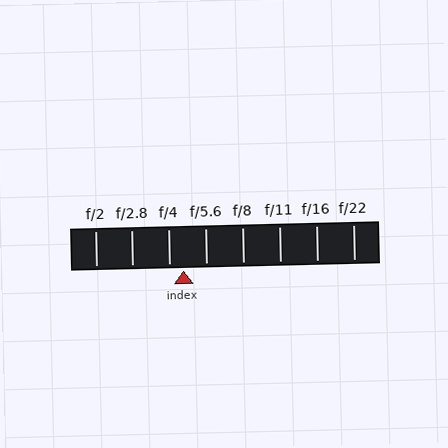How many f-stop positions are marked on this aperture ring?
There are 8 f-stop positions marked.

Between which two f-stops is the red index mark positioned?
The index mark is between f/4 and f/5.6.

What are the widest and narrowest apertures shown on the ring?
The widest aperture shown is f/2 and the narrowest is f/22.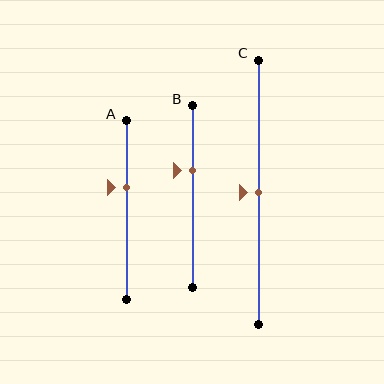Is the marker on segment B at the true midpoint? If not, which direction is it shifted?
No, the marker on segment B is shifted upward by about 14% of the segment length.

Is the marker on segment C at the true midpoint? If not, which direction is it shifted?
Yes, the marker on segment C is at the true midpoint.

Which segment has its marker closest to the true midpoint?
Segment C has its marker closest to the true midpoint.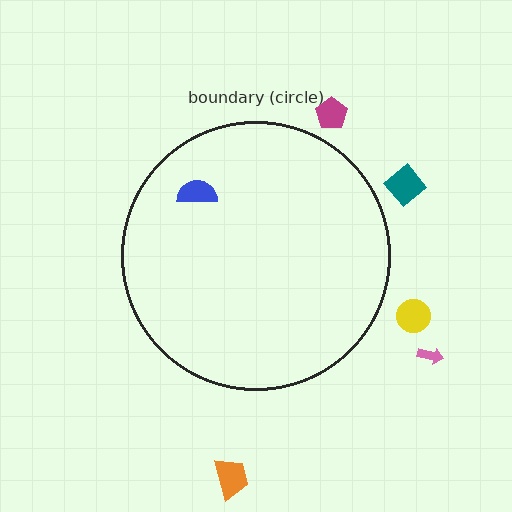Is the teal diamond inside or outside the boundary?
Outside.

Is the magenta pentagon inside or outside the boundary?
Outside.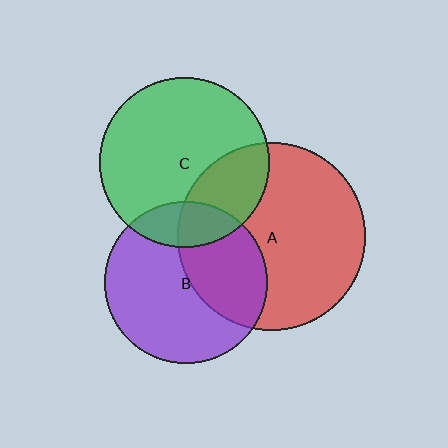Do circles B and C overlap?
Yes.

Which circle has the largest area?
Circle A (red).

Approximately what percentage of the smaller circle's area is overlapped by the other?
Approximately 20%.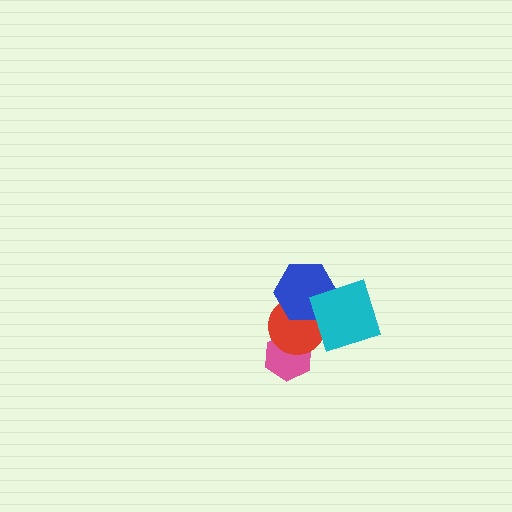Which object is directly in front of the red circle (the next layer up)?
The blue hexagon is directly in front of the red circle.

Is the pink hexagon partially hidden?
Yes, it is partially covered by another shape.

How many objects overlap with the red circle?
3 objects overlap with the red circle.